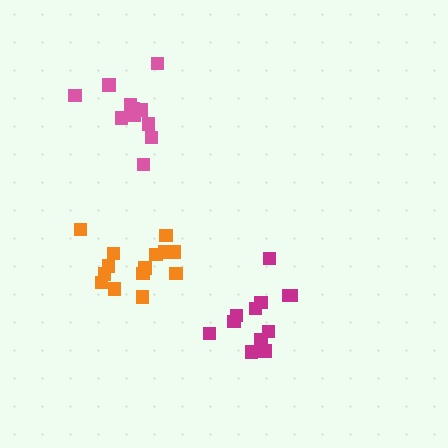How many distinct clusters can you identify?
There are 3 distinct clusters.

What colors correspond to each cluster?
The clusters are colored: pink, magenta, orange.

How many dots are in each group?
Group 1: 11 dots, Group 2: 12 dots, Group 3: 14 dots (37 total).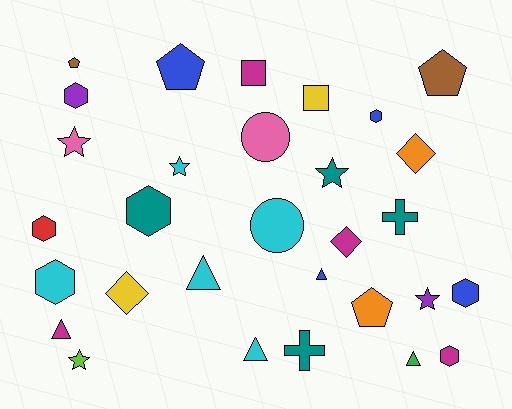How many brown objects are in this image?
There are 2 brown objects.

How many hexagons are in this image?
There are 7 hexagons.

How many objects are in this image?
There are 30 objects.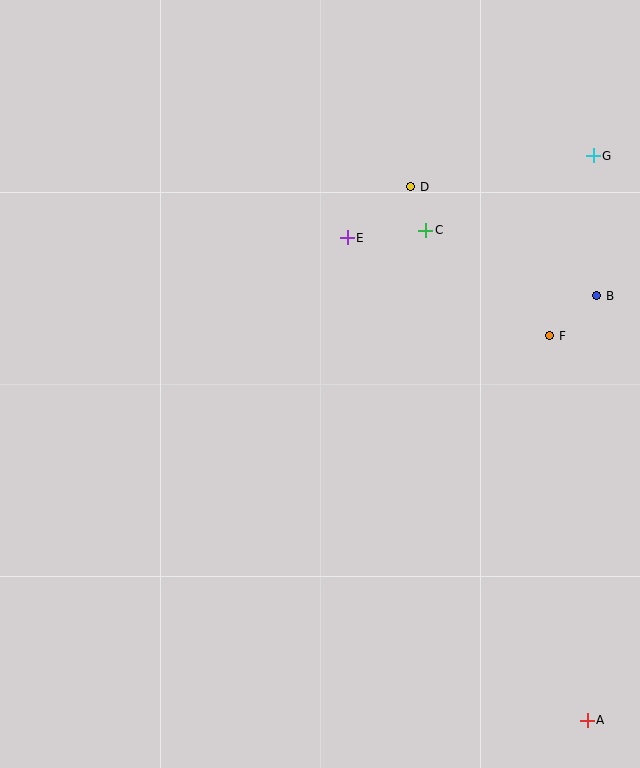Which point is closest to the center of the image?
Point E at (347, 238) is closest to the center.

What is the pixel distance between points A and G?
The distance between A and G is 565 pixels.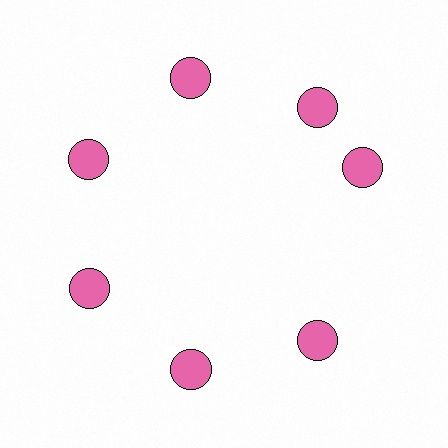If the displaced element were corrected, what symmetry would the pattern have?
It would have 7-fold rotational symmetry — the pattern would map onto itself every 51 degrees.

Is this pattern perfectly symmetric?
No. The 7 pink circles are arranged in a ring, but one element near the 3 o'clock position is rotated out of alignment along the ring, breaking the 7-fold rotational symmetry.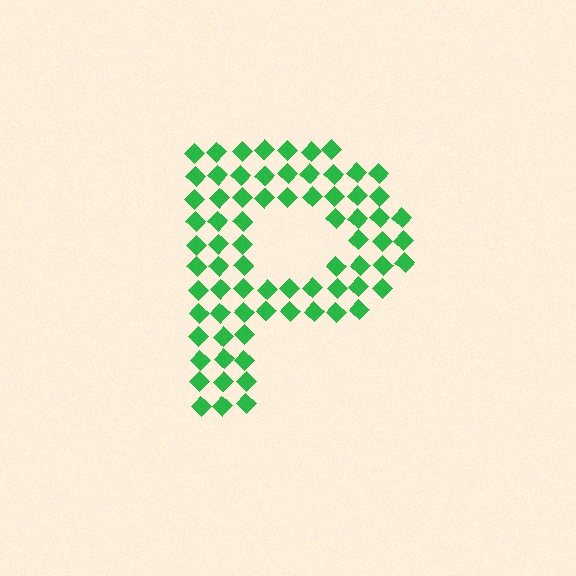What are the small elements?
The small elements are diamonds.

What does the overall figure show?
The overall figure shows the letter P.